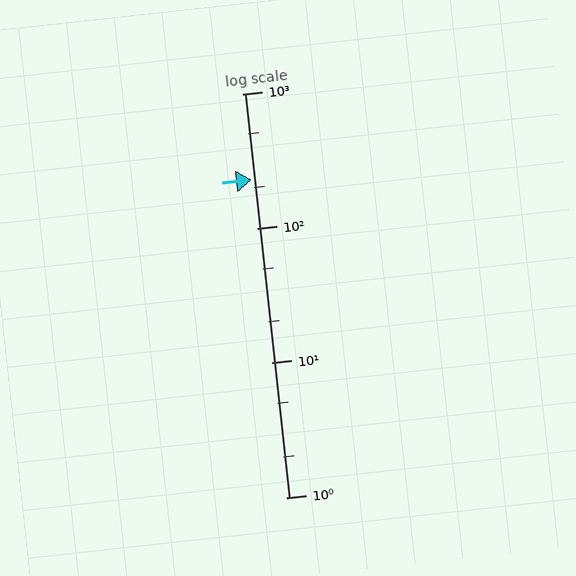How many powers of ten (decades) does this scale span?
The scale spans 3 decades, from 1 to 1000.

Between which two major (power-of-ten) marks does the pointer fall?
The pointer is between 100 and 1000.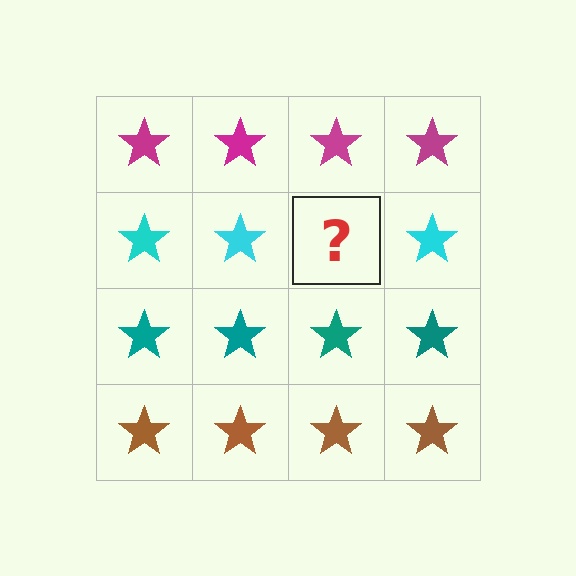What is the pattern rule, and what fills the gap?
The rule is that each row has a consistent color. The gap should be filled with a cyan star.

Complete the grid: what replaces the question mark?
The question mark should be replaced with a cyan star.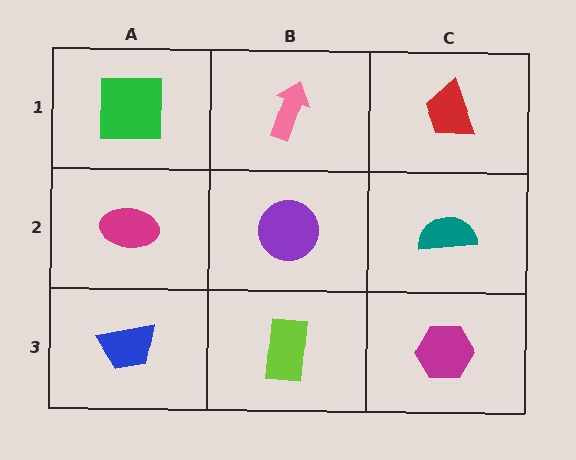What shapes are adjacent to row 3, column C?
A teal semicircle (row 2, column C), a lime rectangle (row 3, column B).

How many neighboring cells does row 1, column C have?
2.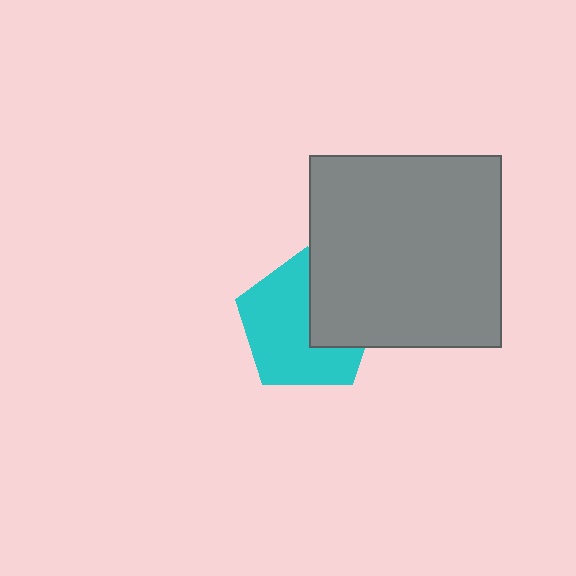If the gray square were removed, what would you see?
You would see the complete cyan pentagon.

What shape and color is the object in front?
The object in front is a gray square.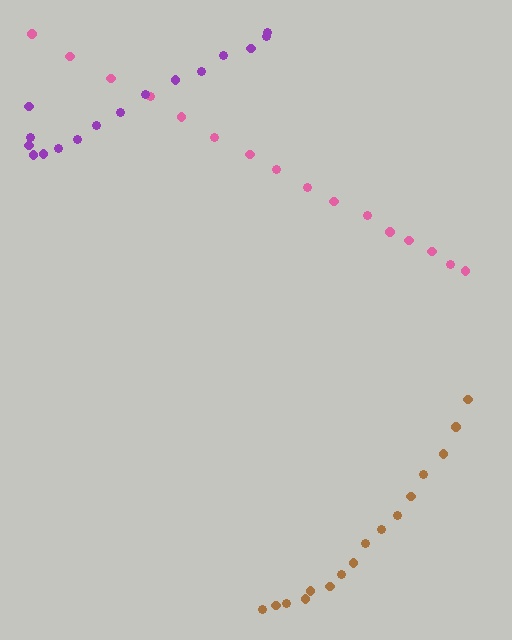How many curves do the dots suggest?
There are 3 distinct paths.